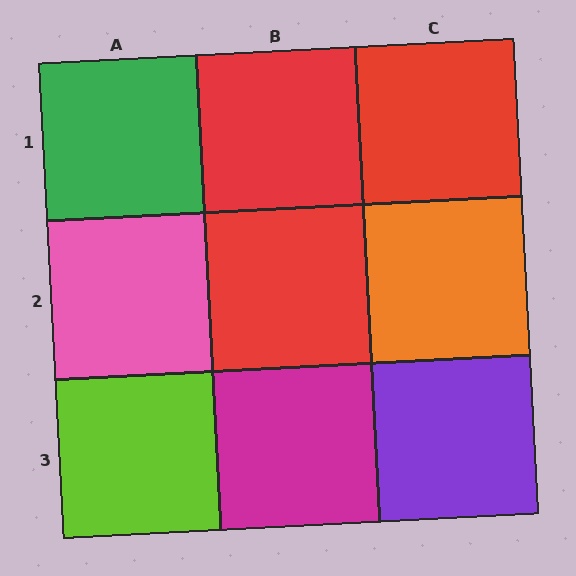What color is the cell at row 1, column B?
Red.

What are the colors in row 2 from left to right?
Pink, red, orange.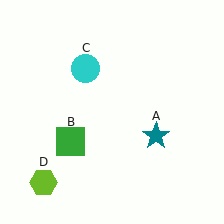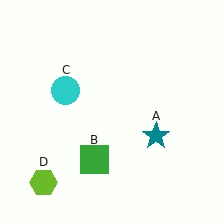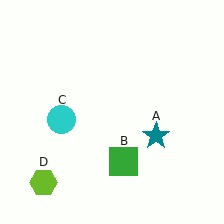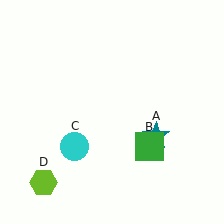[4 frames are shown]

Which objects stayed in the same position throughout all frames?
Teal star (object A) and lime hexagon (object D) remained stationary.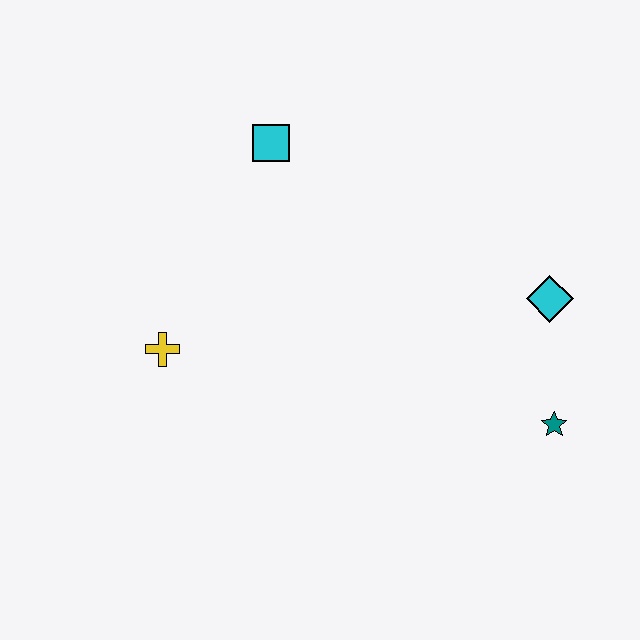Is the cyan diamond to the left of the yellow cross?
No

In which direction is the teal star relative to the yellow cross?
The teal star is to the right of the yellow cross.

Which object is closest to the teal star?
The cyan diamond is closest to the teal star.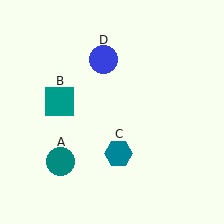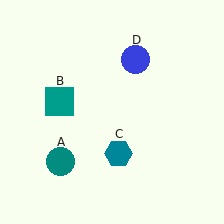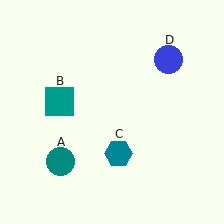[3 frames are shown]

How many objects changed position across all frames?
1 object changed position: blue circle (object D).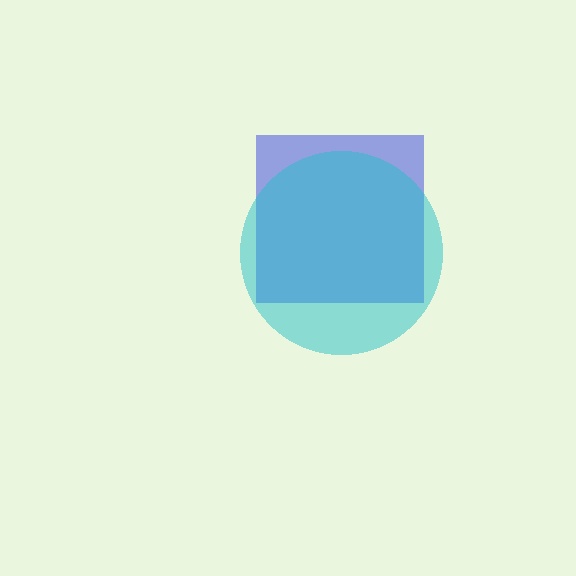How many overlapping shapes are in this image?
There are 2 overlapping shapes in the image.